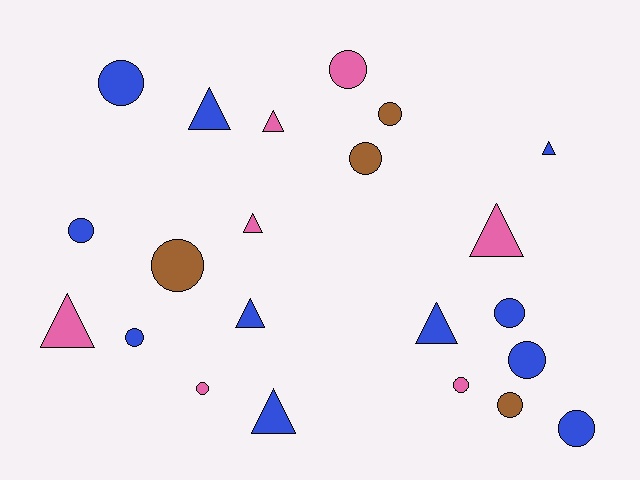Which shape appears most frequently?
Circle, with 13 objects.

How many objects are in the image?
There are 22 objects.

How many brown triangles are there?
There are no brown triangles.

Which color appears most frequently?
Blue, with 11 objects.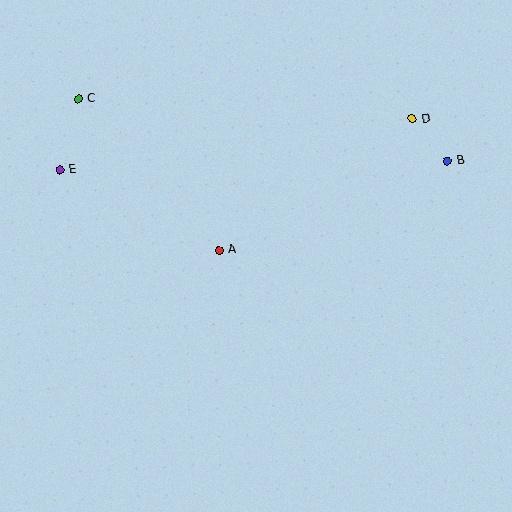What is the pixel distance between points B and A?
The distance between B and A is 245 pixels.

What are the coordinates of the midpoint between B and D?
The midpoint between B and D is at (430, 140).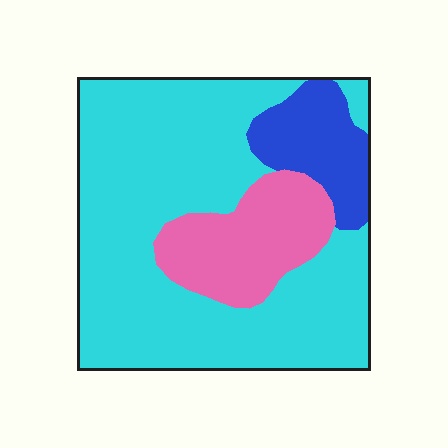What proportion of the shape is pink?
Pink takes up less than a quarter of the shape.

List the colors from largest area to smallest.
From largest to smallest: cyan, pink, blue.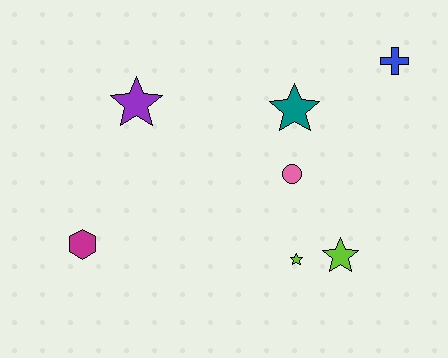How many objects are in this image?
There are 7 objects.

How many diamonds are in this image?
There are no diamonds.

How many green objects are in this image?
There are no green objects.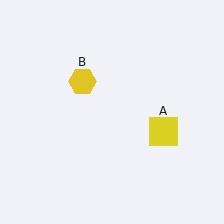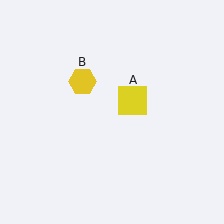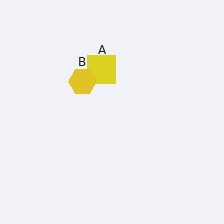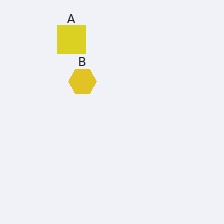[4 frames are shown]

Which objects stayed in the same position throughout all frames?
Yellow hexagon (object B) remained stationary.